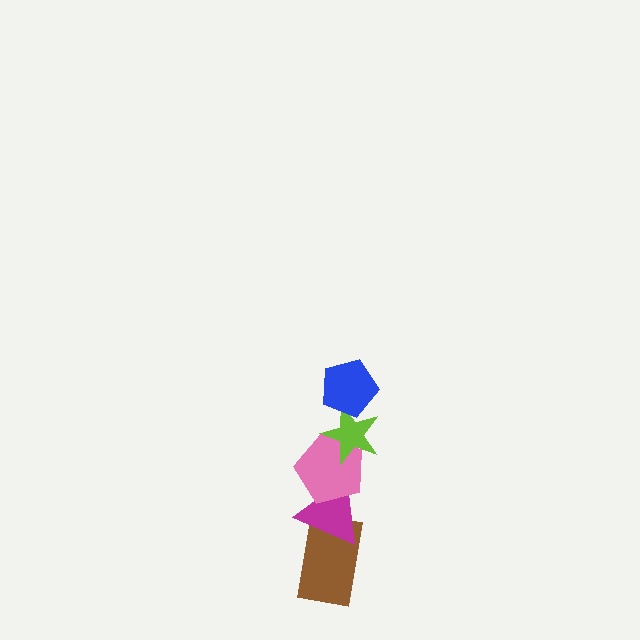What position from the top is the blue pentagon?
The blue pentagon is 1st from the top.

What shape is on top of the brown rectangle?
The magenta triangle is on top of the brown rectangle.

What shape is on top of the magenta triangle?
The pink pentagon is on top of the magenta triangle.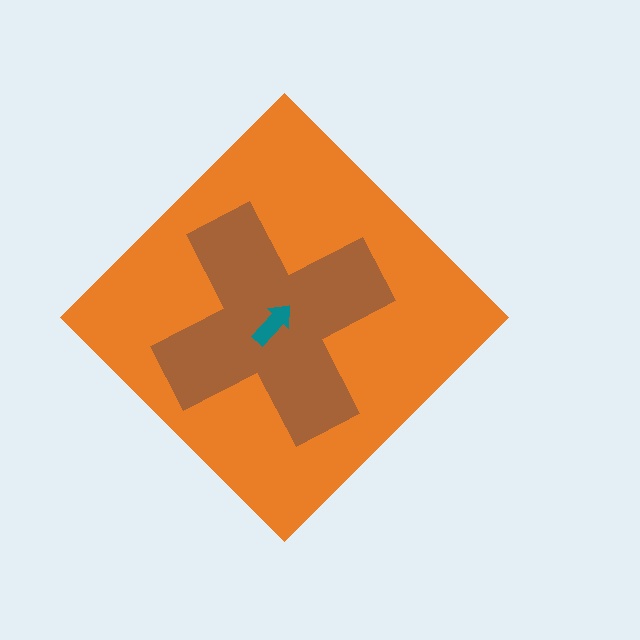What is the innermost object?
The teal arrow.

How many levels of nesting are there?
3.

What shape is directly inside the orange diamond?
The brown cross.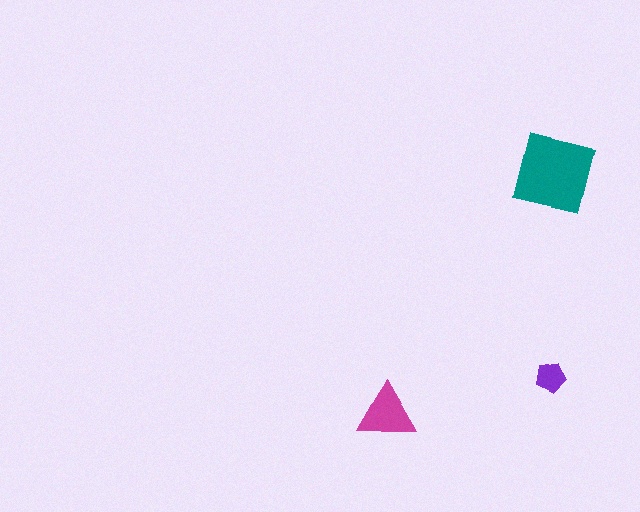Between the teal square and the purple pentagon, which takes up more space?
The teal square.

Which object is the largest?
The teal square.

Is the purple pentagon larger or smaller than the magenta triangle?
Smaller.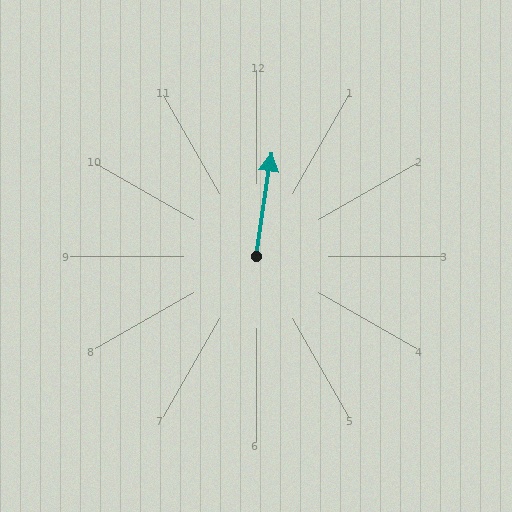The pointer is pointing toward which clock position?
Roughly 12 o'clock.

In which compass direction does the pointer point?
North.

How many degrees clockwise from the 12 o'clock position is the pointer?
Approximately 8 degrees.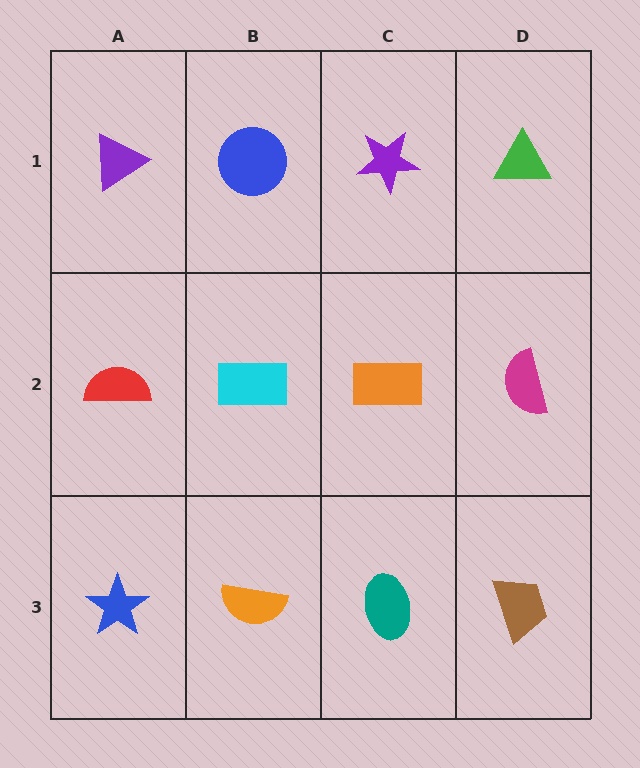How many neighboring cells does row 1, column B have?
3.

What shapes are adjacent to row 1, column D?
A magenta semicircle (row 2, column D), a purple star (row 1, column C).